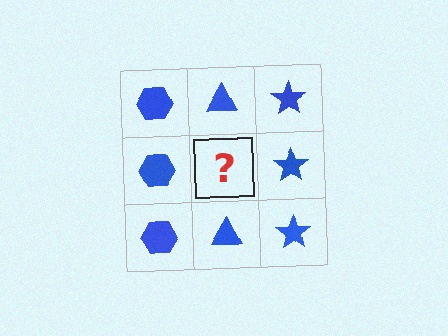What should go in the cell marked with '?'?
The missing cell should contain a blue triangle.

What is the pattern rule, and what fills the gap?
The rule is that each column has a consistent shape. The gap should be filled with a blue triangle.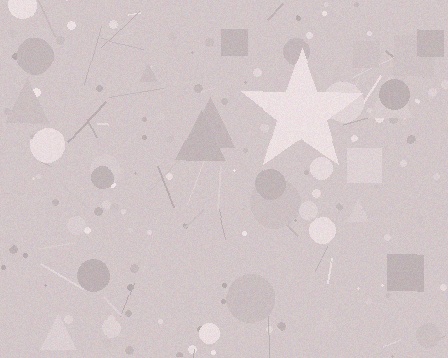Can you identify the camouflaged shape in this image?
The camouflaged shape is a star.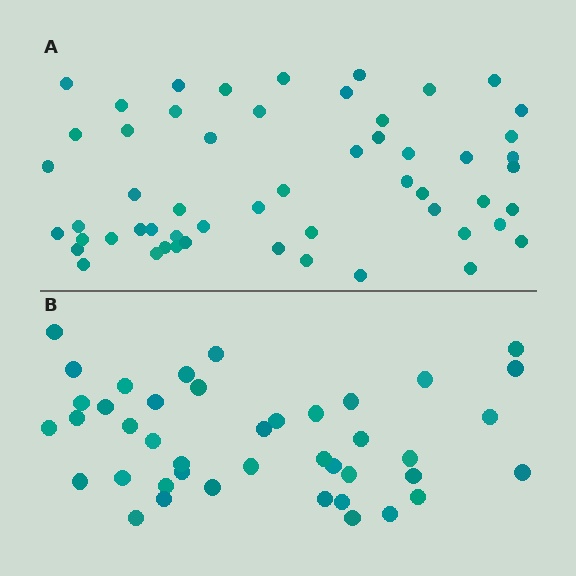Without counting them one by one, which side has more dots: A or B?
Region A (the top region) has more dots.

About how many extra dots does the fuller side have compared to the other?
Region A has approximately 15 more dots than region B.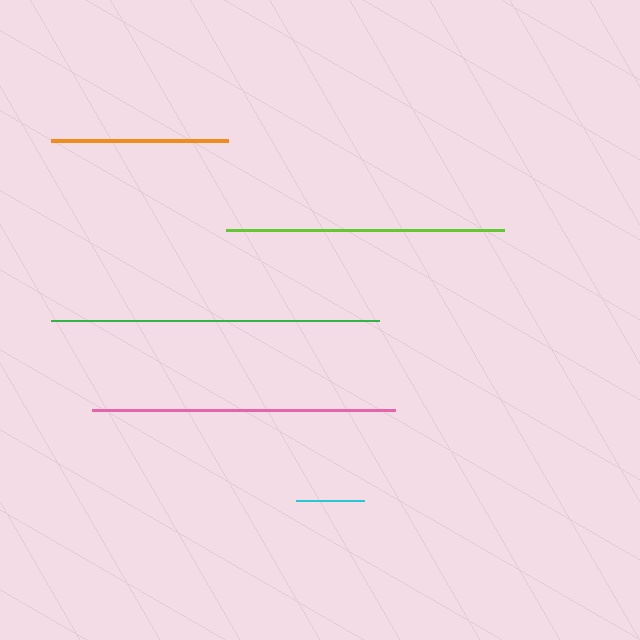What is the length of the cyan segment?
The cyan segment is approximately 68 pixels long.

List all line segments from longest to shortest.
From longest to shortest: green, pink, lime, orange, cyan.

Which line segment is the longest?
The green line is the longest at approximately 328 pixels.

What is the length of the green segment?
The green segment is approximately 328 pixels long.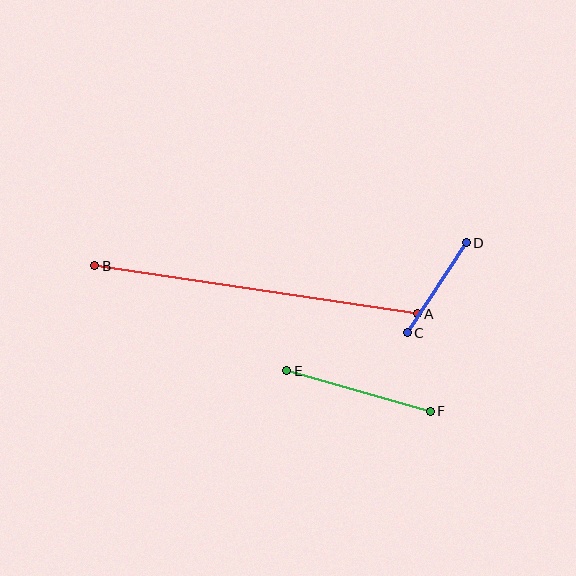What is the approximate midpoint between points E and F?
The midpoint is at approximately (359, 391) pixels.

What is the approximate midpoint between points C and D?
The midpoint is at approximately (437, 288) pixels.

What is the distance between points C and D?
The distance is approximately 108 pixels.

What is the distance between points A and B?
The distance is approximately 326 pixels.